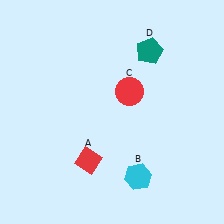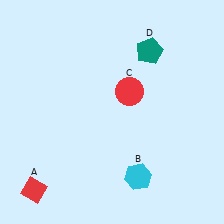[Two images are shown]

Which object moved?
The red diamond (A) moved left.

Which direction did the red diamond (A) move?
The red diamond (A) moved left.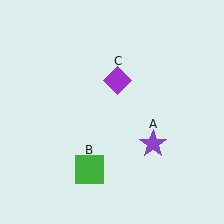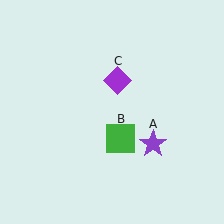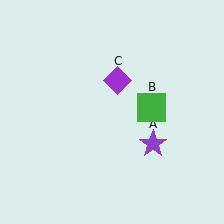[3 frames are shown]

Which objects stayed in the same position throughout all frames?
Purple star (object A) and purple diamond (object C) remained stationary.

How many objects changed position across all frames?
1 object changed position: green square (object B).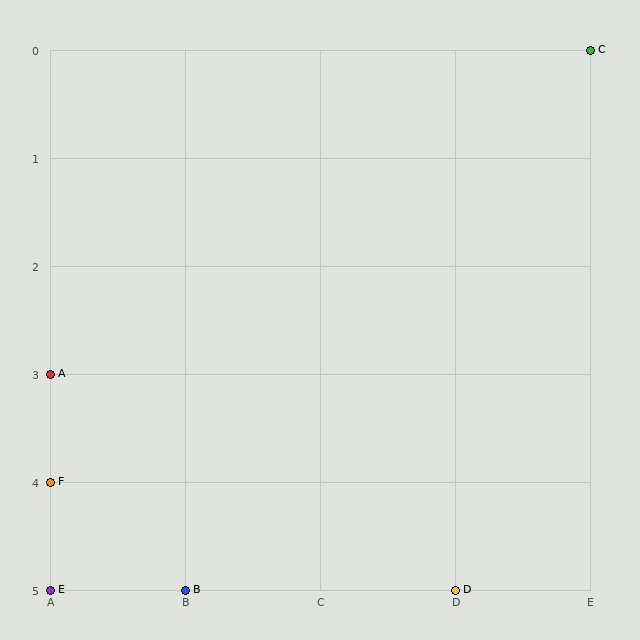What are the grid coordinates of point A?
Point A is at grid coordinates (A, 3).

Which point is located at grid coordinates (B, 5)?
Point B is at (B, 5).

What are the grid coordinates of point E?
Point E is at grid coordinates (A, 5).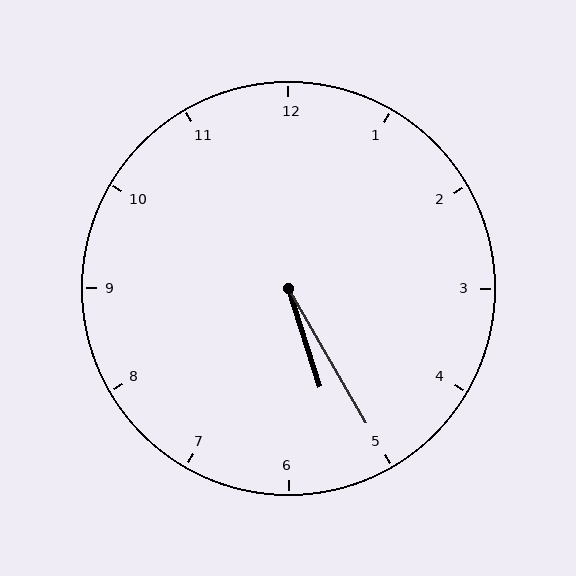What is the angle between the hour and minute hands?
Approximately 12 degrees.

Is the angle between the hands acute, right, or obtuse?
It is acute.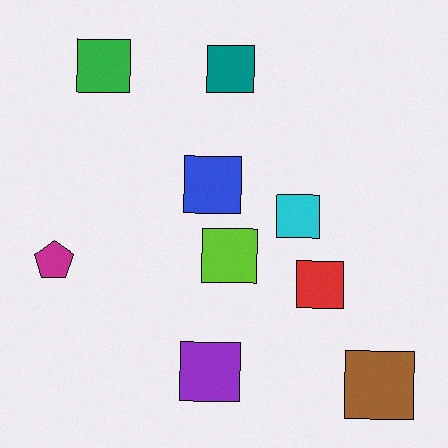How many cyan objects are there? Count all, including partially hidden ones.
There is 1 cyan object.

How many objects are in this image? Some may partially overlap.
There are 9 objects.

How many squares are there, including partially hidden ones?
There are 8 squares.